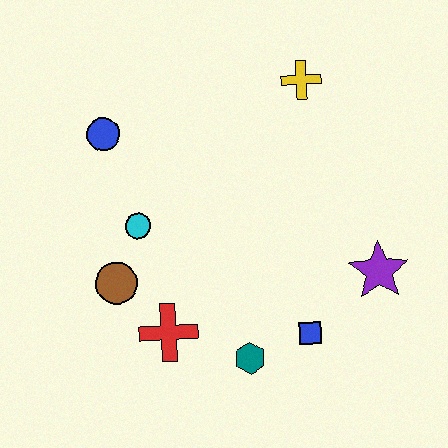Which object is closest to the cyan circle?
The brown circle is closest to the cyan circle.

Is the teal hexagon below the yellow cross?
Yes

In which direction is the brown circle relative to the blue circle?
The brown circle is below the blue circle.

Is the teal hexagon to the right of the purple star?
No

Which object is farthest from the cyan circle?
The purple star is farthest from the cyan circle.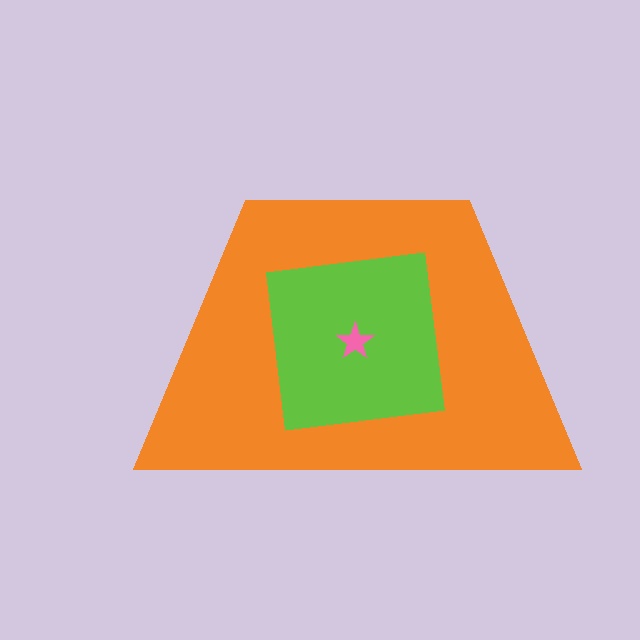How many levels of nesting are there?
3.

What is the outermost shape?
The orange trapezoid.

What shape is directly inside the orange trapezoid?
The lime square.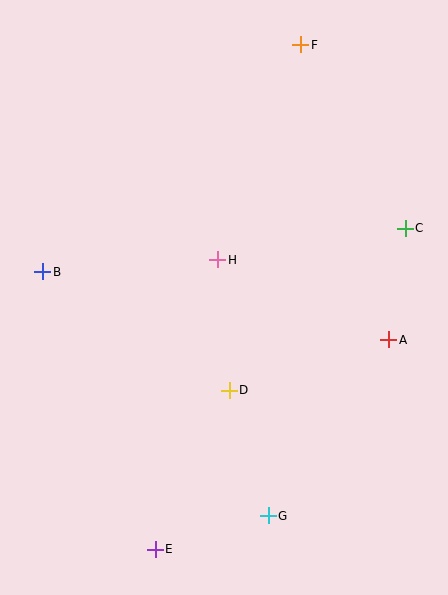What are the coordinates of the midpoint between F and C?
The midpoint between F and C is at (353, 137).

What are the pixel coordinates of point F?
Point F is at (301, 45).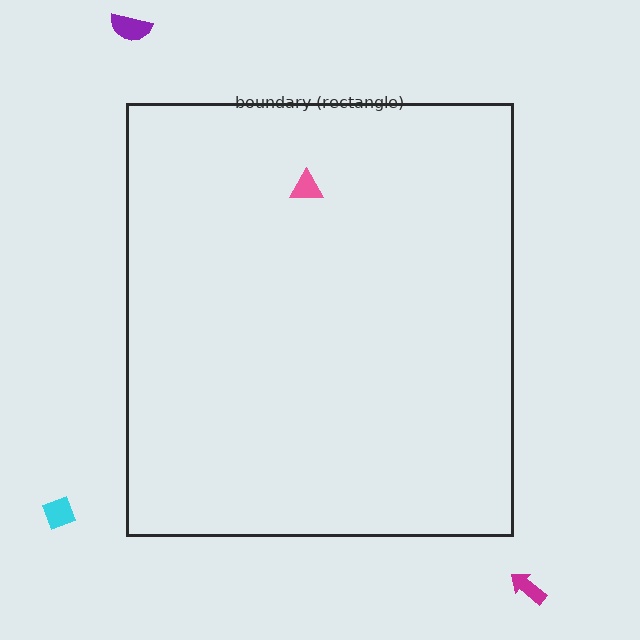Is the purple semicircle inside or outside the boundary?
Outside.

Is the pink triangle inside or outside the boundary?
Inside.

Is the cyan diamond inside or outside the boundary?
Outside.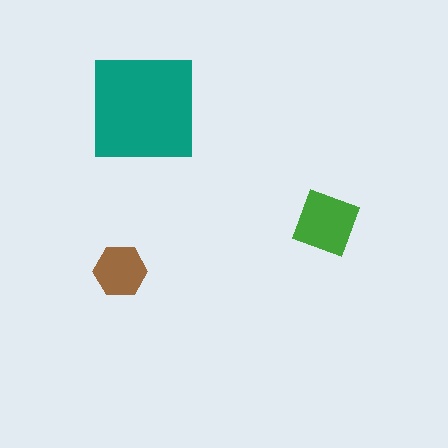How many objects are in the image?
There are 3 objects in the image.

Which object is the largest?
The teal square.